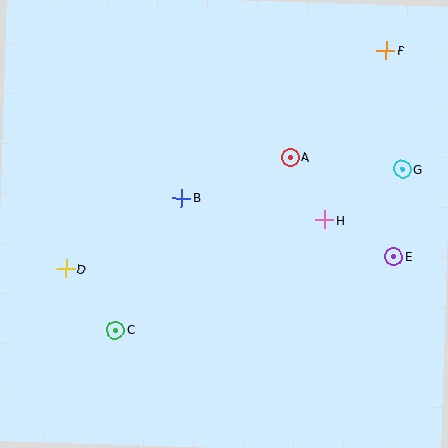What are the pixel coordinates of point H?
Point H is at (325, 220).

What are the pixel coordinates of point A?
Point A is at (291, 157).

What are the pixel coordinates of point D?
Point D is at (66, 269).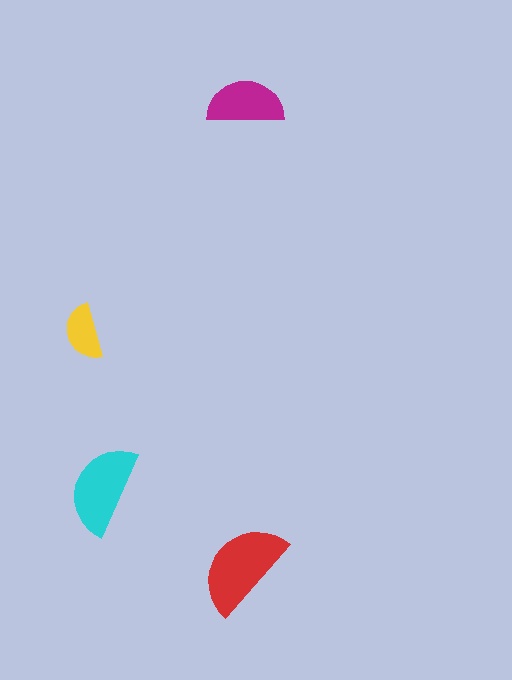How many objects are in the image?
There are 4 objects in the image.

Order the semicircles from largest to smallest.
the red one, the cyan one, the magenta one, the yellow one.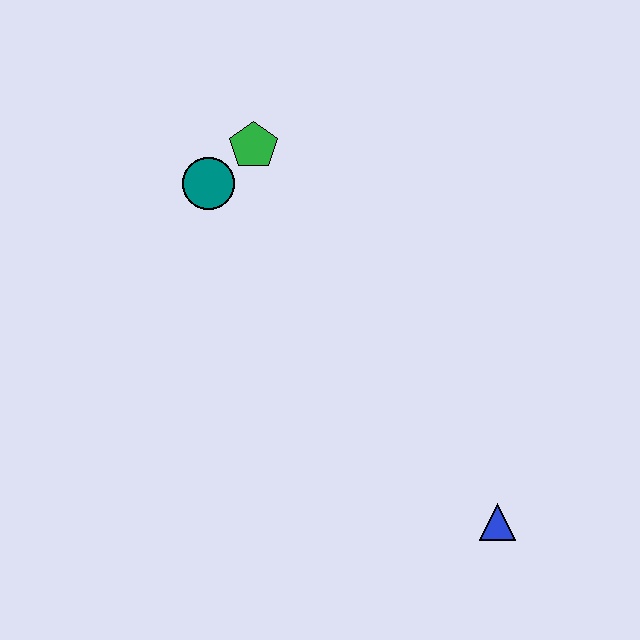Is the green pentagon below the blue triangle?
No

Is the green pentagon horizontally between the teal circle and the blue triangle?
Yes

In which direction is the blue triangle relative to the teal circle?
The blue triangle is below the teal circle.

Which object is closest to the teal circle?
The green pentagon is closest to the teal circle.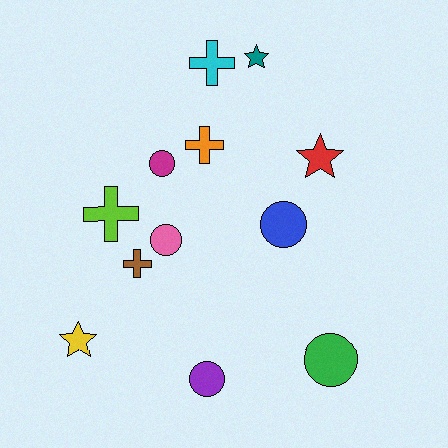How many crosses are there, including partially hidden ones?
There are 4 crosses.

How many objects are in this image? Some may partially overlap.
There are 12 objects.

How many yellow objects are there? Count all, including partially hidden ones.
There is 1 yellow object.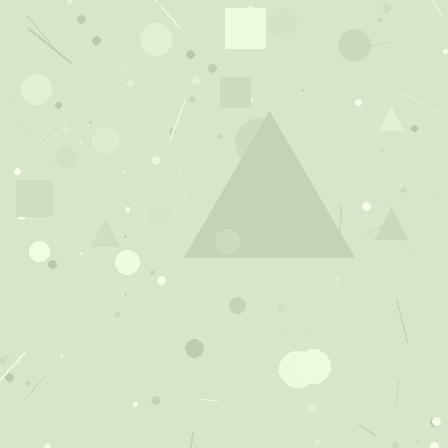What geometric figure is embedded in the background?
A triangle is embedded in the background.